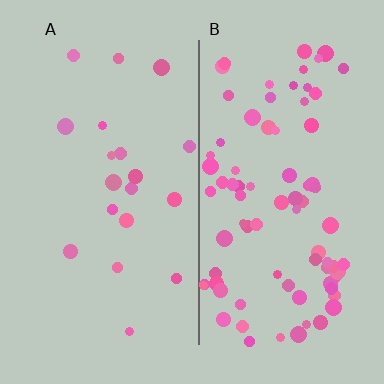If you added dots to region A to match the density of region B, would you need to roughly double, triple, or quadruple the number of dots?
Approximately quadruple.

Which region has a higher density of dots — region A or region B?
B (the right).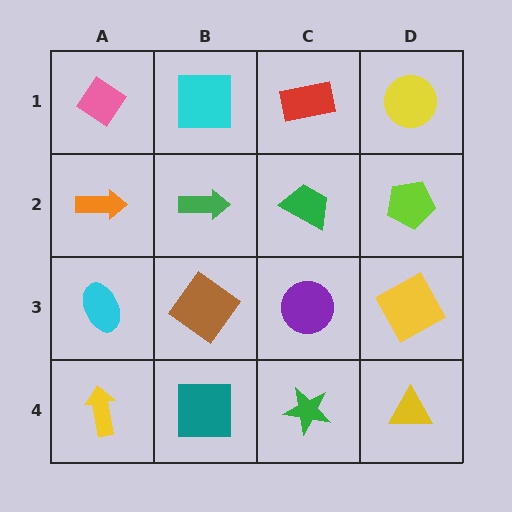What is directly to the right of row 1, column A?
A cyan square.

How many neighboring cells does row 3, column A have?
3.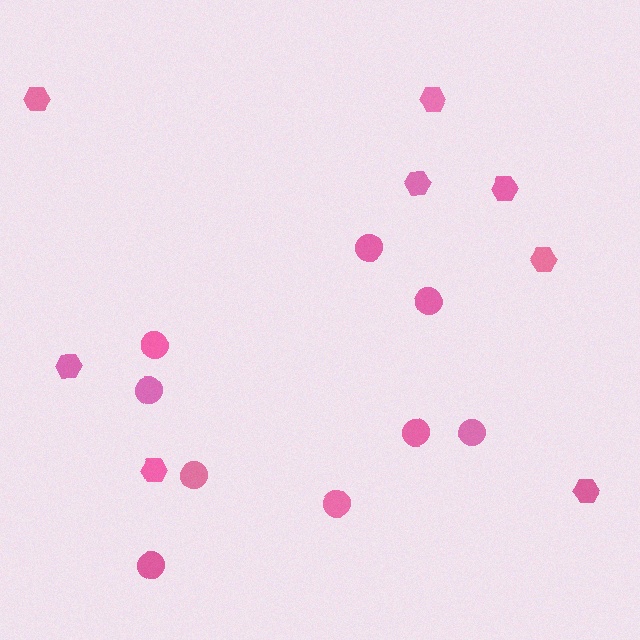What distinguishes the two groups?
There are 2 groups: one group of circles (9) and one group of hexagons (8).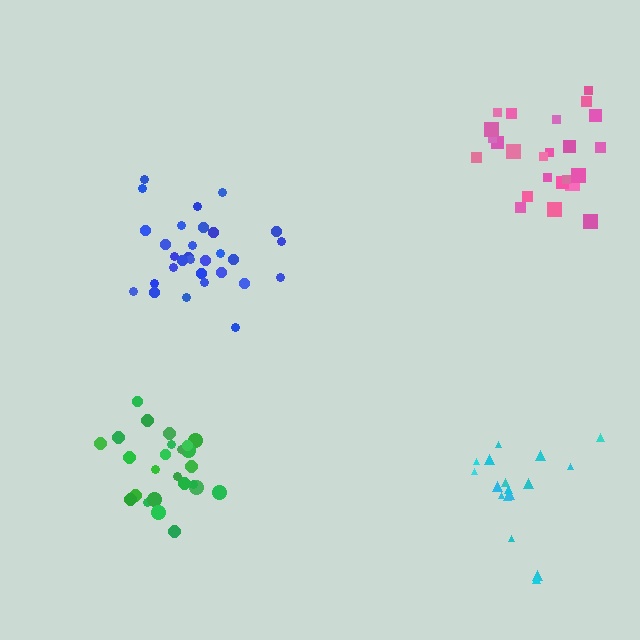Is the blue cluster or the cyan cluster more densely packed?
Blue.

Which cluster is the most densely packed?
Green.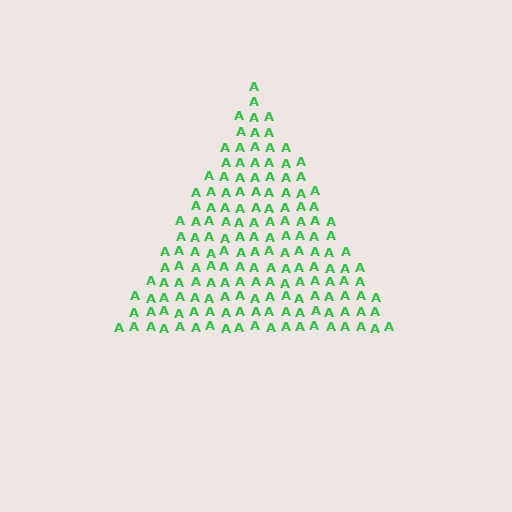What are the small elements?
The small elements are letter A's.